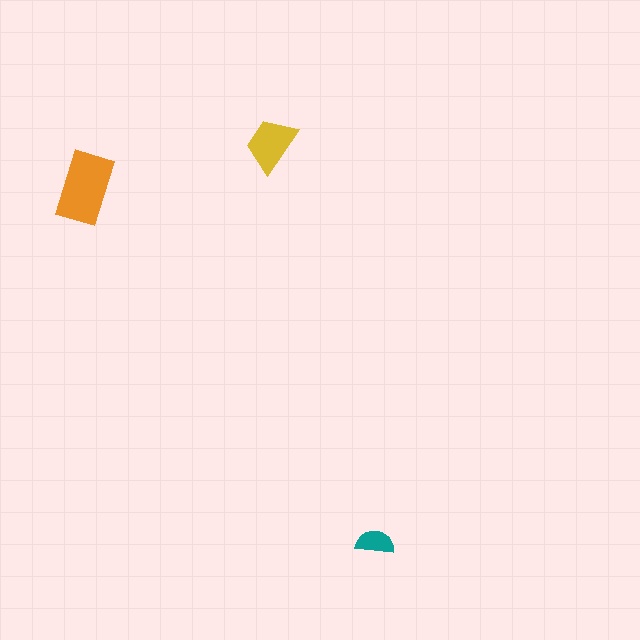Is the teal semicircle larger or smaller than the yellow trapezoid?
Smaller.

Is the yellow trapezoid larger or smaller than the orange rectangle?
Smaller.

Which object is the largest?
The orange rectangle.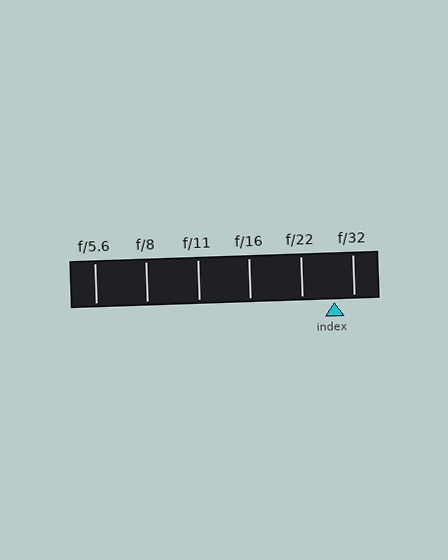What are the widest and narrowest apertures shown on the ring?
The widest aperture shown is f/5.6 and the narrowest is f/32.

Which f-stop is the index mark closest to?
The index mark is closest to f/32.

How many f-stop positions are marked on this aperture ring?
There are 6 f-stop positions marked.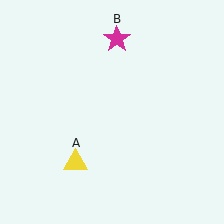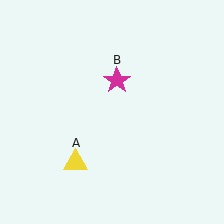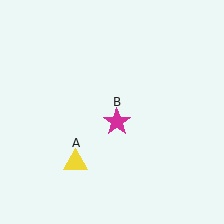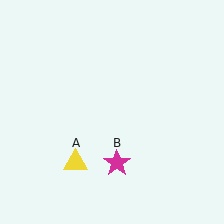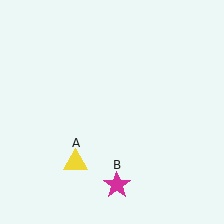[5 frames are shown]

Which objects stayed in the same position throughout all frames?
Yellow triangle (object A) remained stationary.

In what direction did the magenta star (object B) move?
The magenta star (object B) moved down.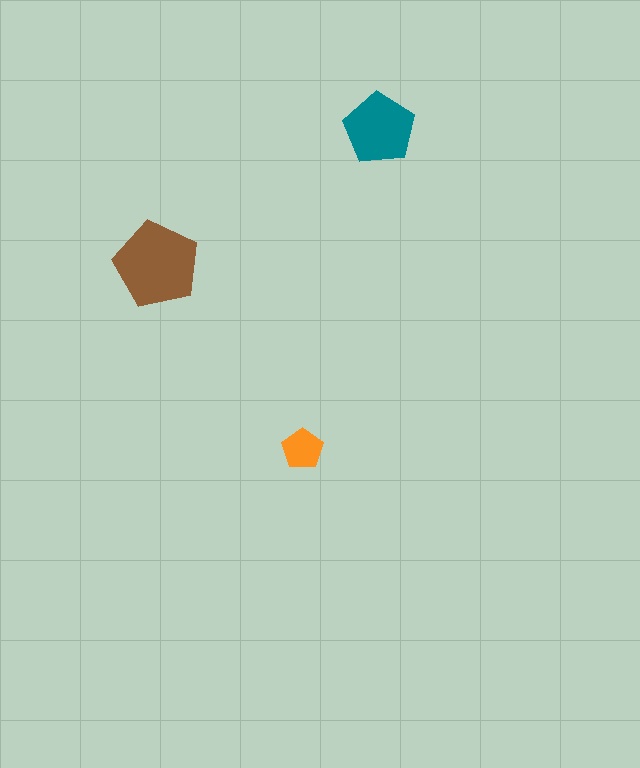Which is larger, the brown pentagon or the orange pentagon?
The brown one.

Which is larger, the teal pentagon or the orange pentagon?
The teal one.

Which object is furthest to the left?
The brown pentagon is leftmost.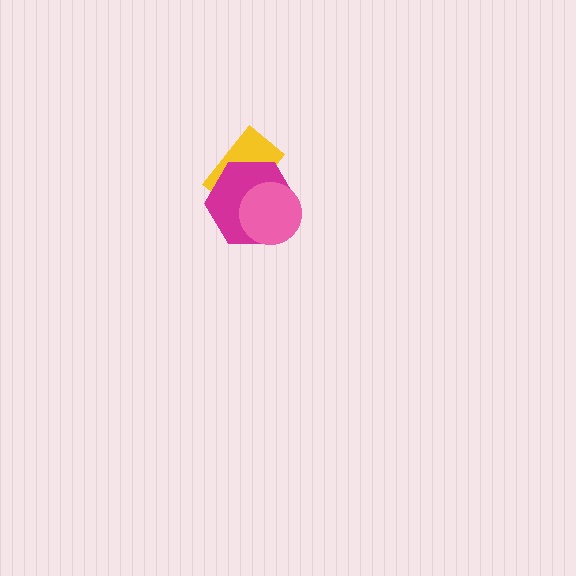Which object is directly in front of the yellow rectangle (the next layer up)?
The magenta hexagon is directly in front of the yellow rectangle.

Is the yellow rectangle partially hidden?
Yes, it is partially covered by another shape.